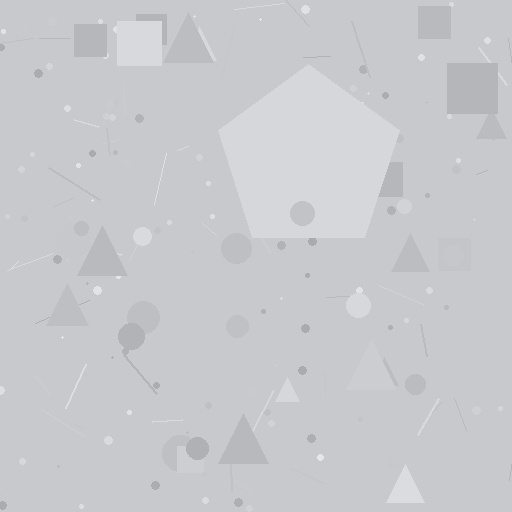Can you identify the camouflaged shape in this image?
The camouflaged shape is a pentagon.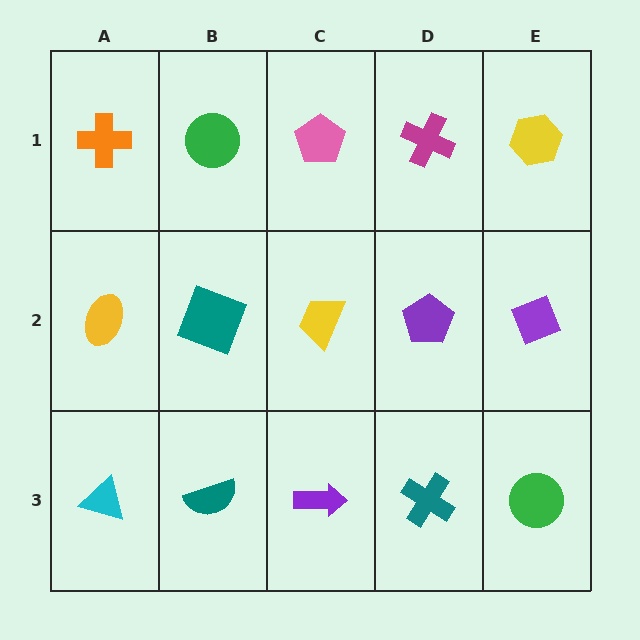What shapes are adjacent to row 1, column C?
A yellow trapezoid (row 2, column C), a green circle (row 1, column B), a magenta cross (row 1, column D).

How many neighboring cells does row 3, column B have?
3.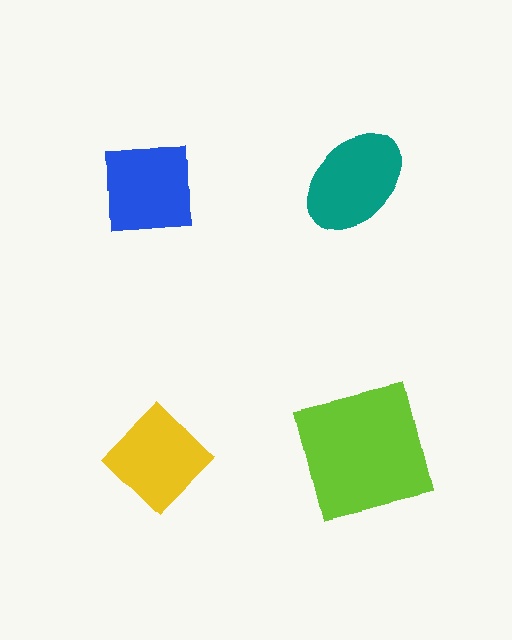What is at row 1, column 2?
A teal ellipse.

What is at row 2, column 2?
A lime square.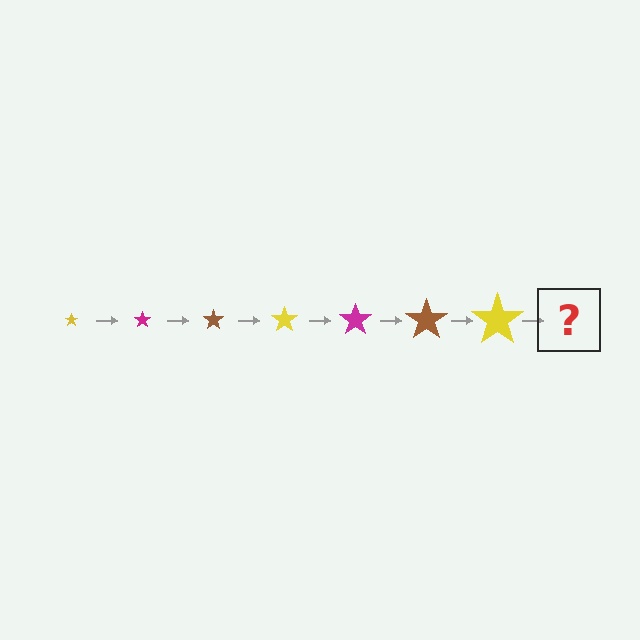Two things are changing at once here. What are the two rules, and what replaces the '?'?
The two rules are that the star grows larger each step and the color cycles through yellow, magenta, and brown. The '?' should be a magenta star, larger than the previous one.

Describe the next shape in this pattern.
It should be a magenta star, larger than the previous one.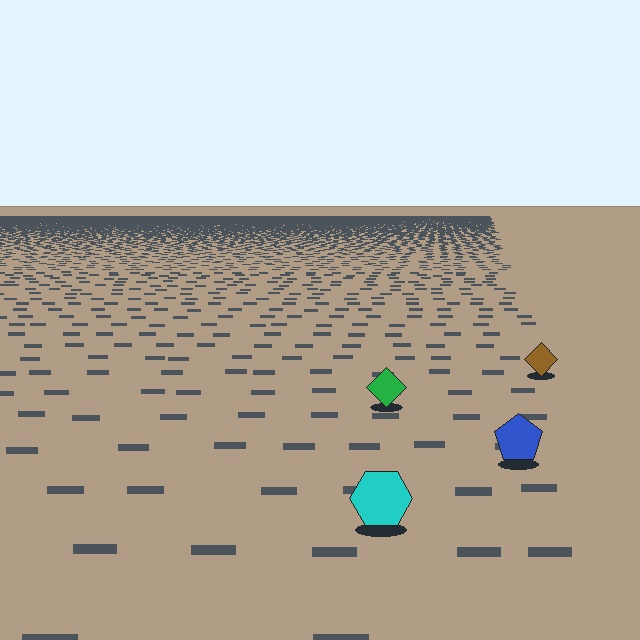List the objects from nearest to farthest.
From nearest to farthest: the cyan hexagon, the blue pentagon, the green diamond, the brown diamond.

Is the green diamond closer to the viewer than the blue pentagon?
No. The blue pentagon is closer — you can tell from the texture gradient: the ground texture is coarser near it.